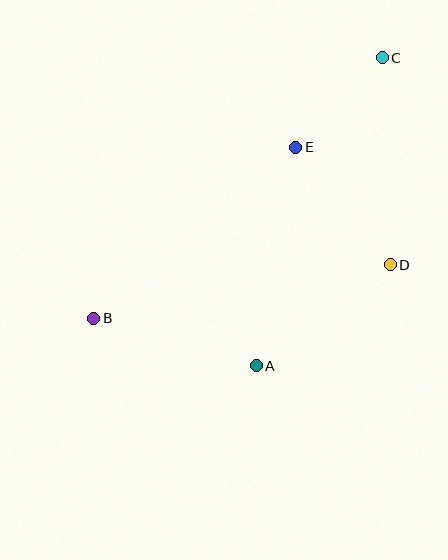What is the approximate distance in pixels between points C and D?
The distance between C and D is approximately 207 pixels.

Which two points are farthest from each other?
Points B and C are farthest from each other.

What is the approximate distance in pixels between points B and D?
The distance between B and D is approximately 301 pixels.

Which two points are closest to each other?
Points C and E are closest to each other.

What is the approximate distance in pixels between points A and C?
The distance between A and C is approximately 333 pixels.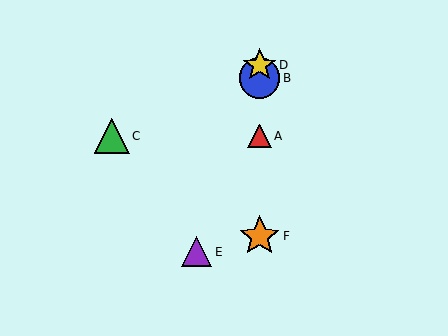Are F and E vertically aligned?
No, F is at x≈260 and E is at x≈197.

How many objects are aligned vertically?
4 objects (A, B, D, F) are aligned vertically.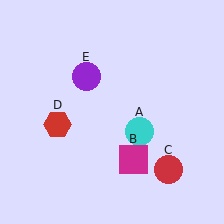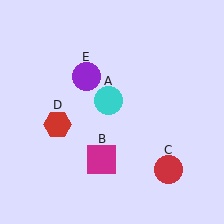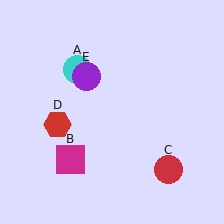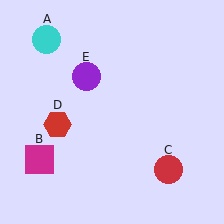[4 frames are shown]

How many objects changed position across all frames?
2 objects changed position: cyan circle (object A), magenta square (object B).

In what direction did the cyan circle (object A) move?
The cyan circle (object A) moved up and to the left.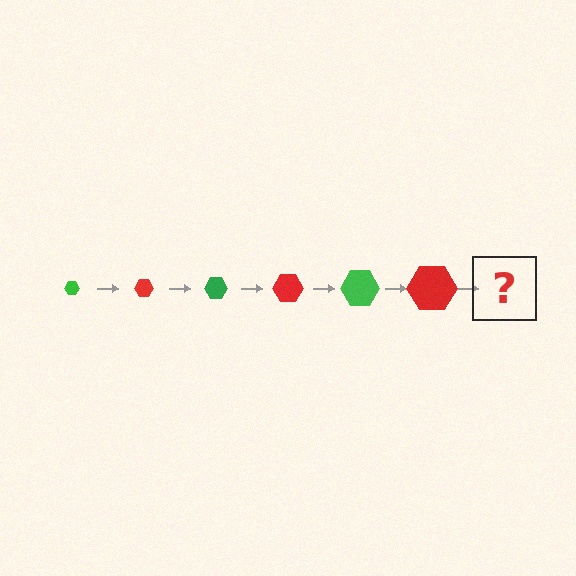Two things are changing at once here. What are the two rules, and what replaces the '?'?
The two rules are that the hexagon grows larger each step and the color cycles through green and red. The '?' should be a green hexagon, larger than the previous one.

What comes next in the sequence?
The next element should be a green hexagon, larger than the previous one.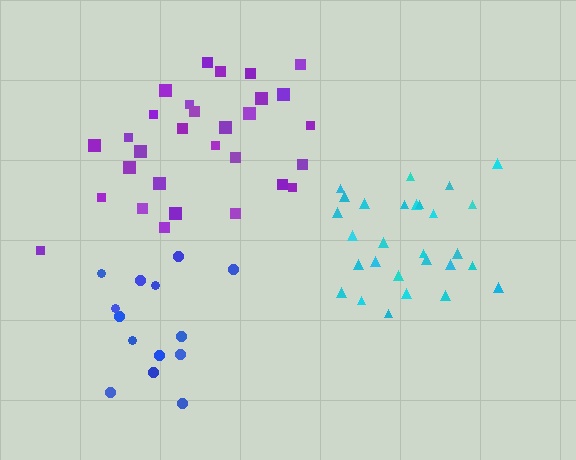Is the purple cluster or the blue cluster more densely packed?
Blue.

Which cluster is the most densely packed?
Cyan.